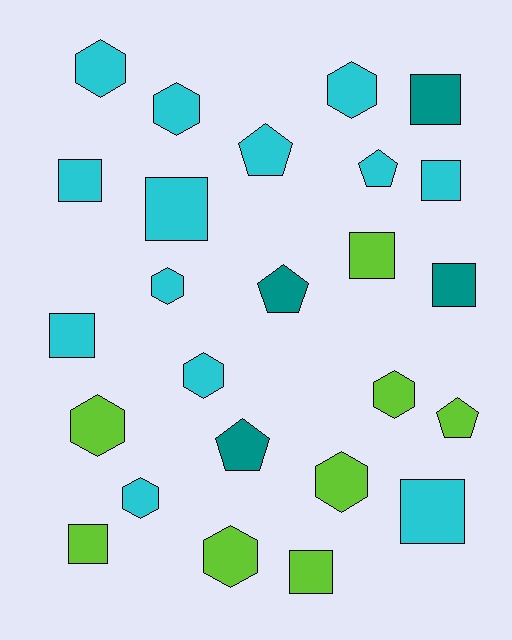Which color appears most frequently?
Cyan, with 13 objects.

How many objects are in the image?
There are 25 objects.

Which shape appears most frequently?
Hexagon, with 10 objects.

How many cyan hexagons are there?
There are 6 cyan hexagons.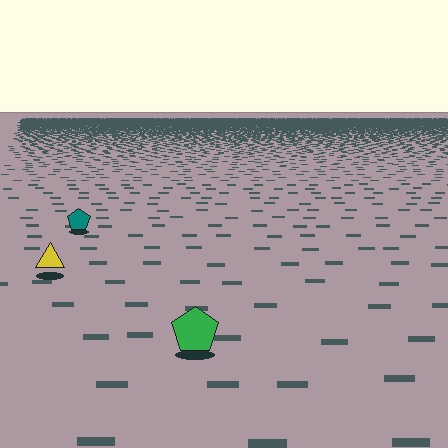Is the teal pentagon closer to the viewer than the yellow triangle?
No. The yellow triangle is closer — you can tell from the texture gradient: the ground texture is coarser near it.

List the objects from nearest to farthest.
From nearest to farthest: the green pentagon, the yellow triangle, the teal pentagon.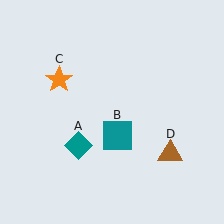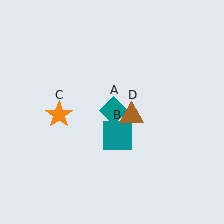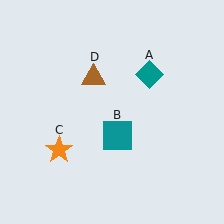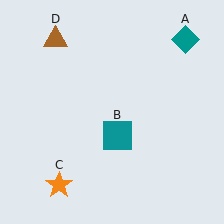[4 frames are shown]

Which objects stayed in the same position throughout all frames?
Teal square (object B) remained stationary.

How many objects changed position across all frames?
3 objects changed position: teal diamond (object A), orange star (object C), brown triangle (object D).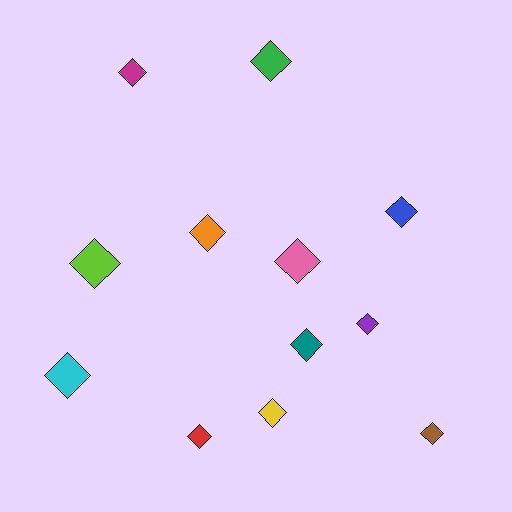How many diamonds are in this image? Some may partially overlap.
There are 12 diamonds.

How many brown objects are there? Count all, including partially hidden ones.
There is 1 brown object.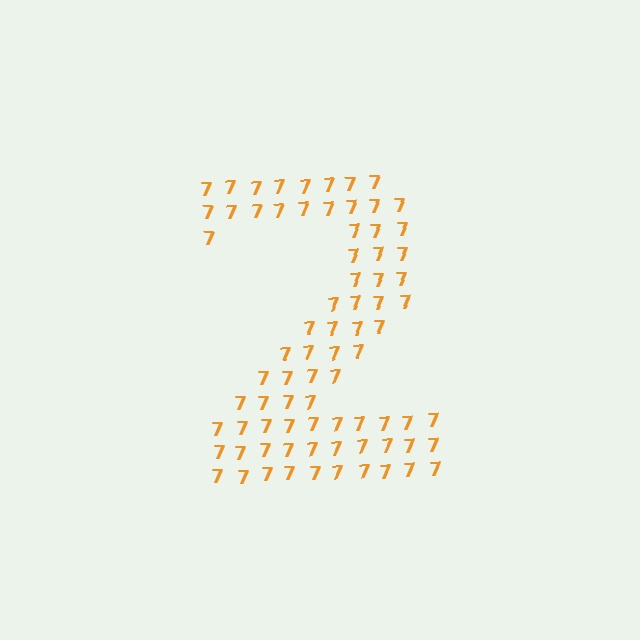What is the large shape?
The large shape is the digit 2.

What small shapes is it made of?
It is made of small digit 7's.